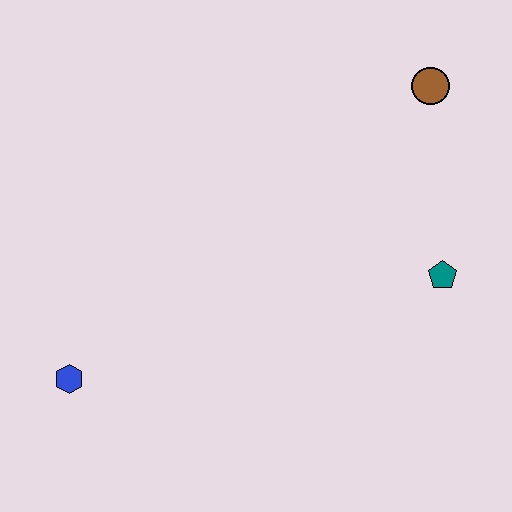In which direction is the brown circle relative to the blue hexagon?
The brown circle is to the right of the blue hexagon.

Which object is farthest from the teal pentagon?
The blue hexagon is farthest from the teal pentagon.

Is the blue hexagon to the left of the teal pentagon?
Yes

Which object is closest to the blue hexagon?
The teal pentagon is closest to the blue hexagon.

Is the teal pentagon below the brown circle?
Yes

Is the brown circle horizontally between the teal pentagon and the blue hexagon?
Yes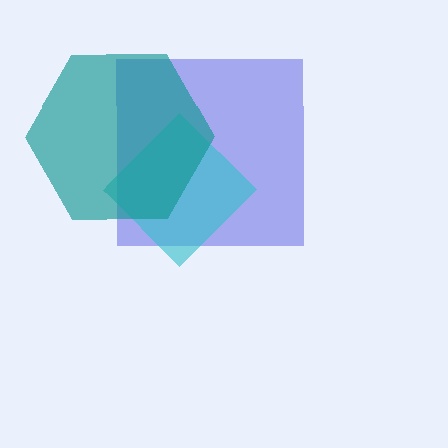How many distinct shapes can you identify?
There are 3 distinct shapes: a blue square, a cyan diamond, a teal hexagon.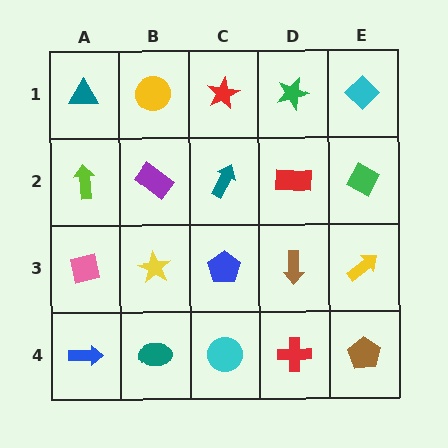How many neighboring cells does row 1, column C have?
3.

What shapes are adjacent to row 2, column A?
A teal triangle (row 1, column A), a pink square (row 3, column A), a purple rectangle (row 2, column B).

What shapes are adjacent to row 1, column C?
A teal arrow (row 2, column C), a yellow circle (row 1, column B), a green star (row 1, column D).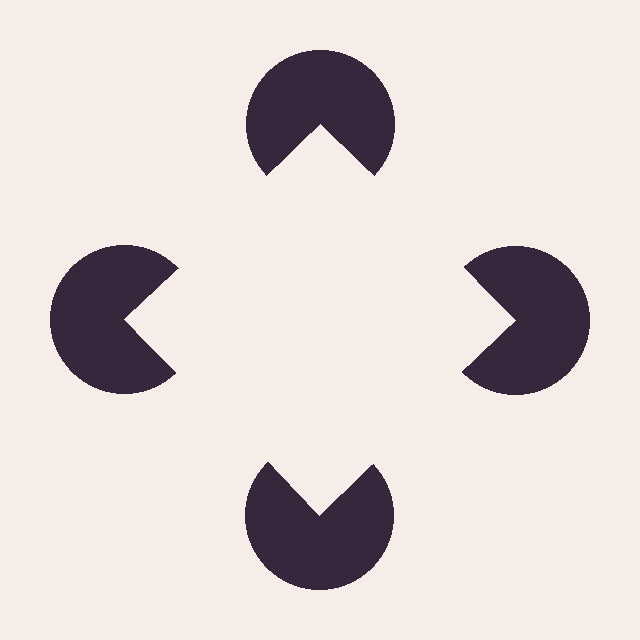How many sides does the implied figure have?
4 sides.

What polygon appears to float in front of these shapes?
An illusory square — its edges are inferred from the aligned wedge cuts in the pac-man discs, not physically drawn.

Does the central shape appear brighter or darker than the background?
It typically appears slightly brighter than the background, even though no actual brightness change is drawn.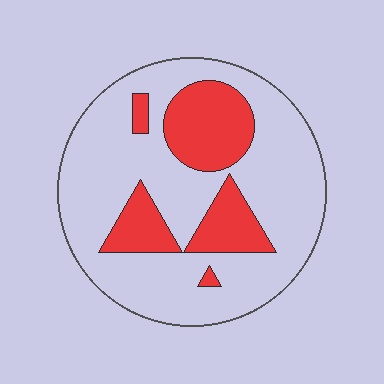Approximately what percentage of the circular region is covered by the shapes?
Approximately 25%.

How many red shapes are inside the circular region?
5.